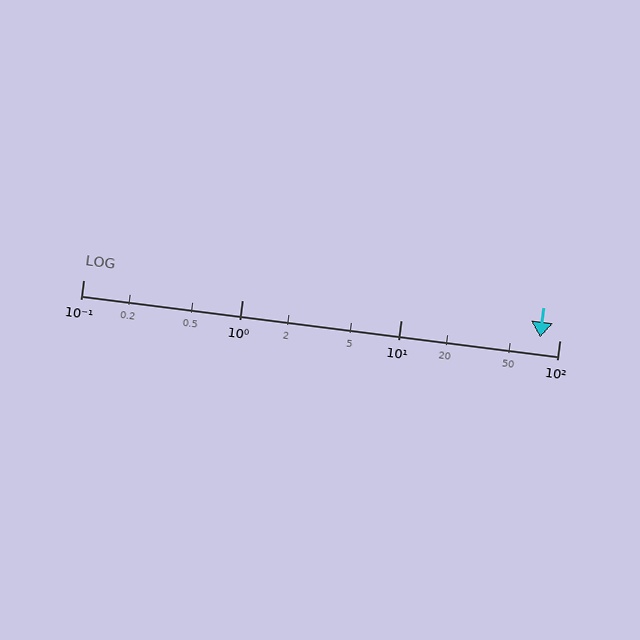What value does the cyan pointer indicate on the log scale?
The pointer indicates approximately 76.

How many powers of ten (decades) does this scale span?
The scale spans 3 decades, from 0.1 to 100.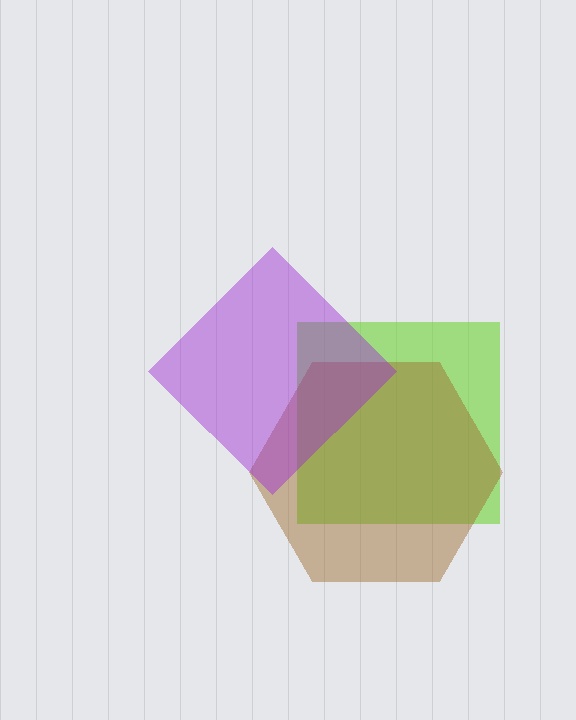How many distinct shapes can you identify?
There are 3 distinct shapes: a lime square, a brown hexagon, a purple diamond.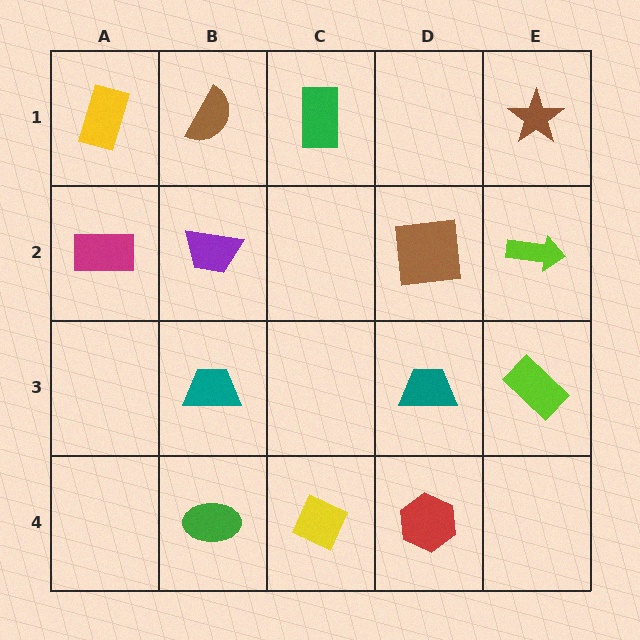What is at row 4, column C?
A yellow diamond.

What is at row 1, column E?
A brown star.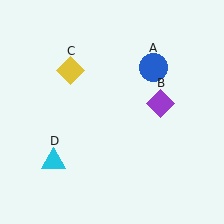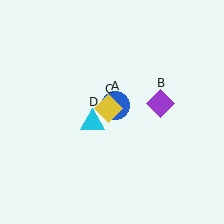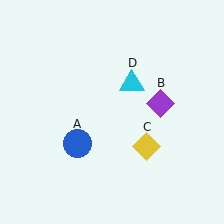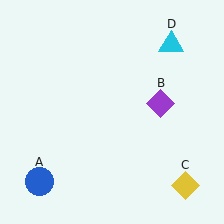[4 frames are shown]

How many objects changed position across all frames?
3 objects changed position: blue circle (object A), yellow diamond (object C), cyan triangle (object D).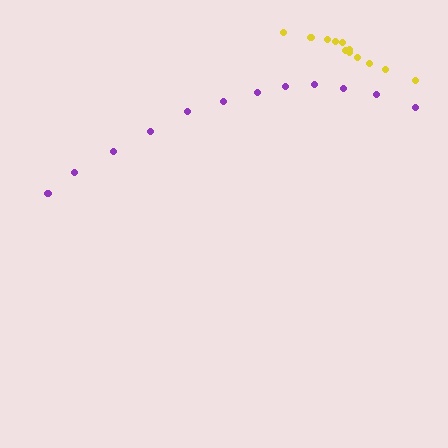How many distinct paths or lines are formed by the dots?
There are 2 distinct paths.